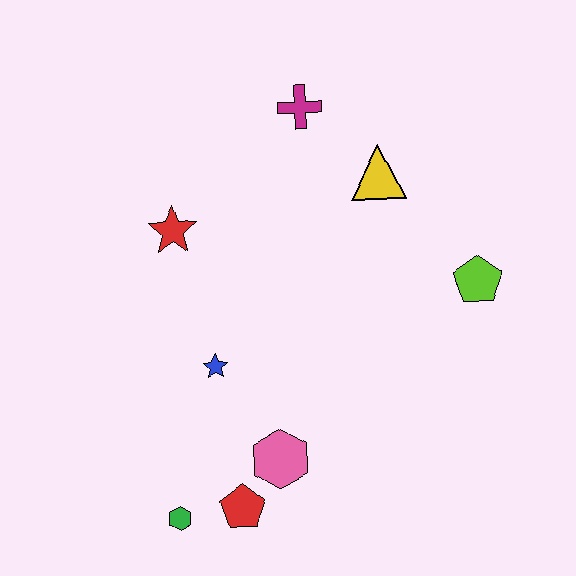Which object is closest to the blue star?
The pink hexagon is closest to the blue star.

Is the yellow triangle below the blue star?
No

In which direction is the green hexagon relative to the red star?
The green hexagon is below the red star.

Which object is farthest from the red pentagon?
The magenta cross is farthest from the red pentagon.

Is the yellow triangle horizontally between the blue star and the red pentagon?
No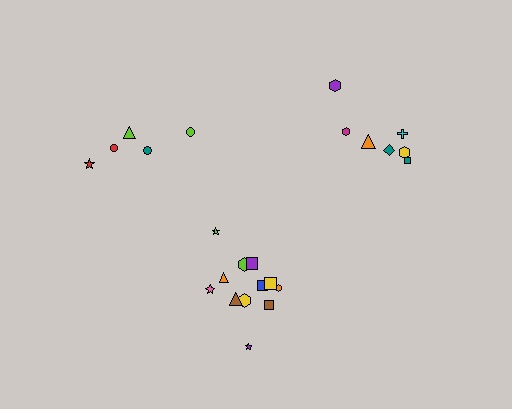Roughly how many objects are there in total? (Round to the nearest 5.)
Roughly 25 objects in total.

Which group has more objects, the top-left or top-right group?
The top-right group.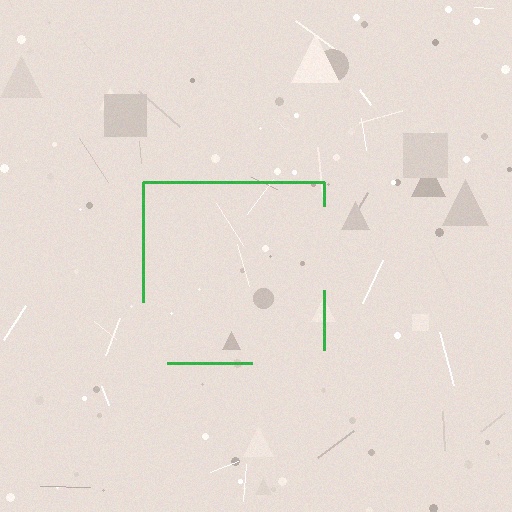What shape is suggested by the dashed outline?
The dashed outline suggests a square.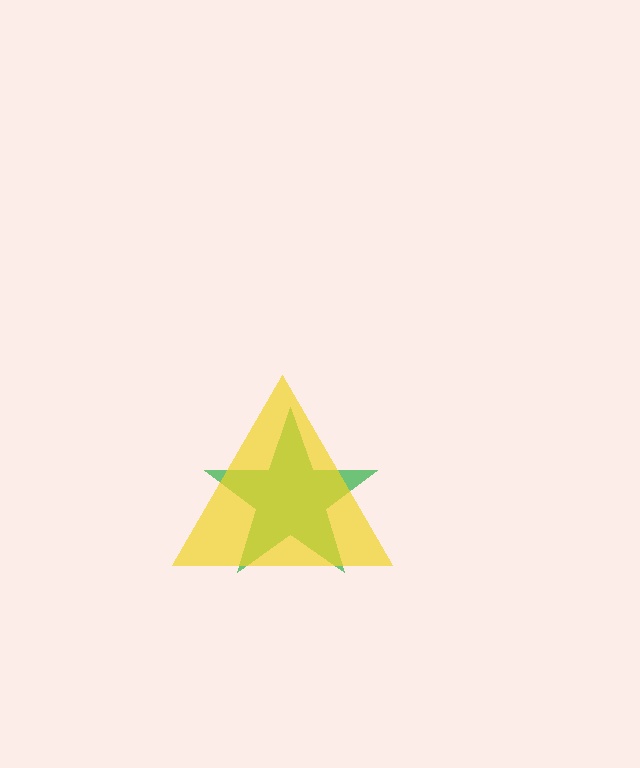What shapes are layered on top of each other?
The layered shapes are: a green star, a yellow triangle.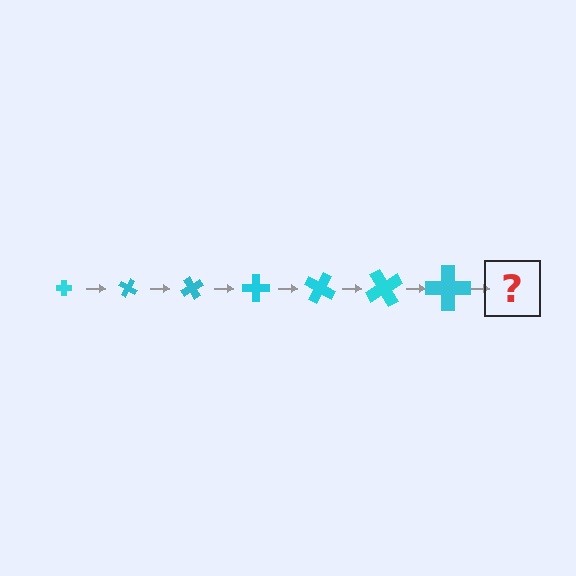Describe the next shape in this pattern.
It should be a cross, larger than the previous one and rotated 210 degrees from the start.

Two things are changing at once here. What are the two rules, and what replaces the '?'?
The two rules are that the cross grows larger each step and it rotates 30 degrees each step. The '?' should be a cross, larger than the previous one and rotated 210 degrees from the start.